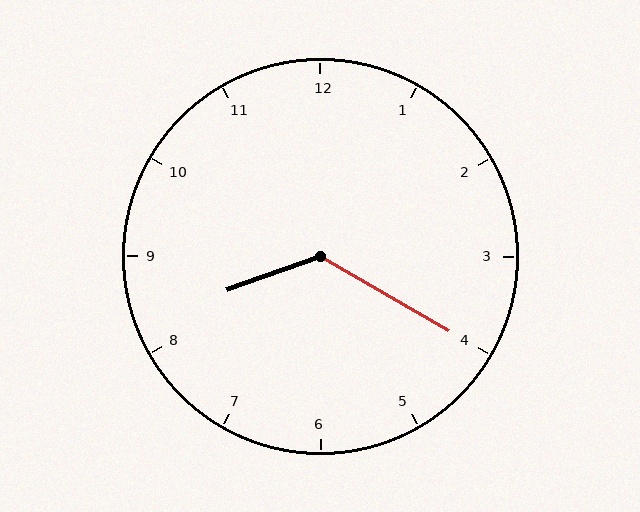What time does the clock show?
8:20.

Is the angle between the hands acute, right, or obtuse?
It is obtuse.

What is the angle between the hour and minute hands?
Approximately 130 degrees.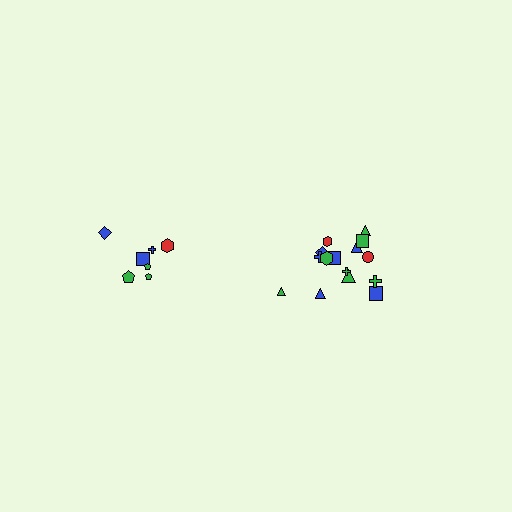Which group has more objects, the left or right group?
The right group.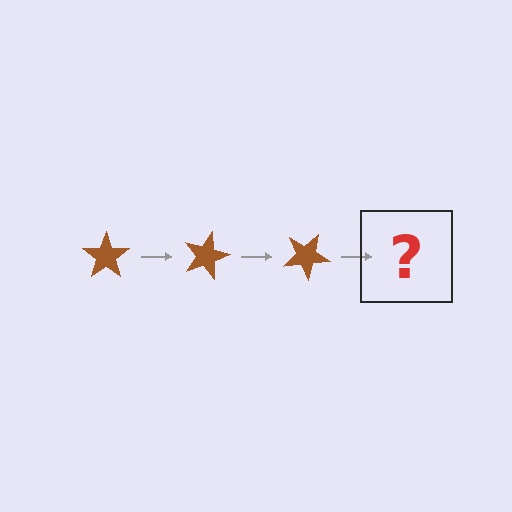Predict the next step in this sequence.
The next step is a brown star rotated 45 degrees.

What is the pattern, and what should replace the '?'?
The pattern is that the star rotates 15 degrees each step. The '?' should be a brown star rotated 45 degrees.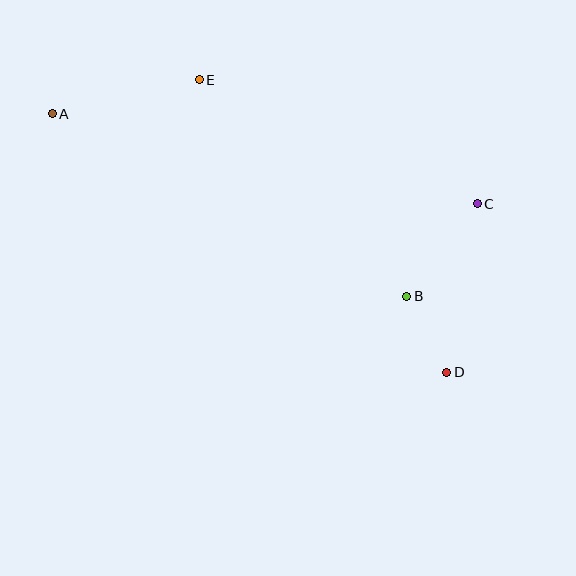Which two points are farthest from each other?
Points A and D are farthest from each other.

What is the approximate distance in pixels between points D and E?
The distance between D and E is approximately 383 pixels.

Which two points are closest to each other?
Points B and D are closest to each other.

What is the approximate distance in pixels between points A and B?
The distance between A and B is approximately 399 pixels.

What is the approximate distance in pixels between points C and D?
The distance between C and D is approximately 171 pixels.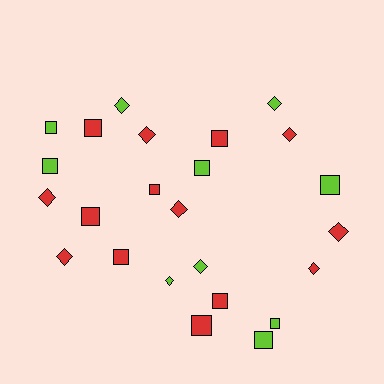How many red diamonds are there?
There are 7 red diamonds.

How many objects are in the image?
There are 24 objects.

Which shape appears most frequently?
Square, with 13 objects.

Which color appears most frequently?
Red, with 14 objects.